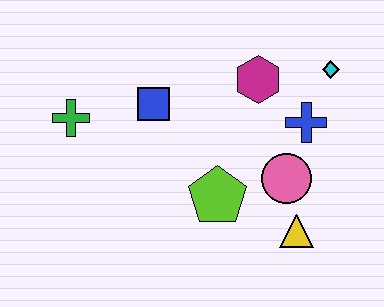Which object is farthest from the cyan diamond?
The green cross is farthest from the cyan diamond.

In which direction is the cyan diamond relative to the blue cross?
The cyan diamond is above the blue cross.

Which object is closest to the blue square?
The green cross is closest to the blue square.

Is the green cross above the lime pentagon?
Yes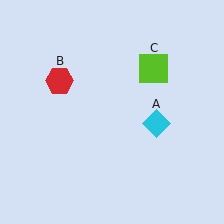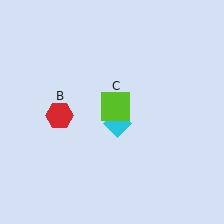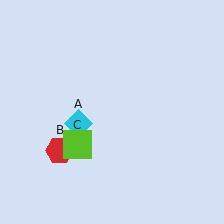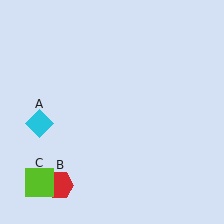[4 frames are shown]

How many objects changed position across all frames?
3 objects changed position: cyan diamond (object A), red hexagon (object B), lime square (object C).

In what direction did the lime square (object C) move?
The lime square (object C) moved down and to the left.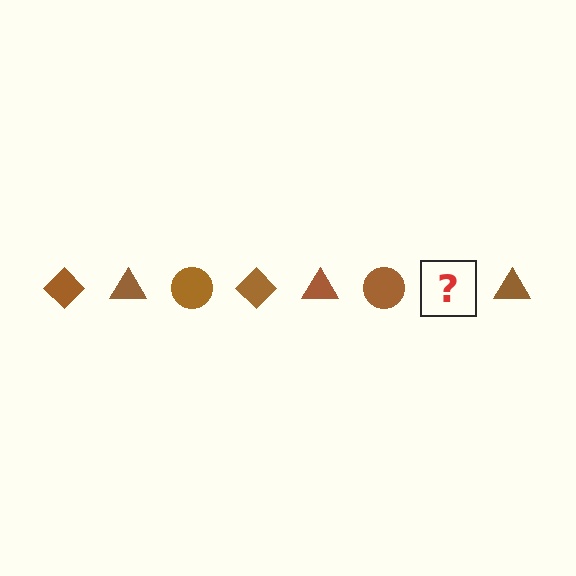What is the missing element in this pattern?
The missing element is a brown diamond.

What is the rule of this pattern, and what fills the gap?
The rule is that the pattern cycles through diamond, triangle, circle shapes in brown. The gap should be filled with a brown diamond.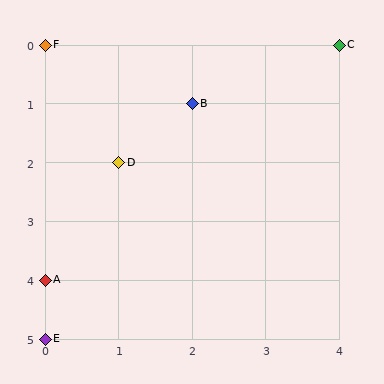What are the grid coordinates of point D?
Point D is at grid coordinates (1, 2).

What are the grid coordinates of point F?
Point F is at grid coordinates (0, 0).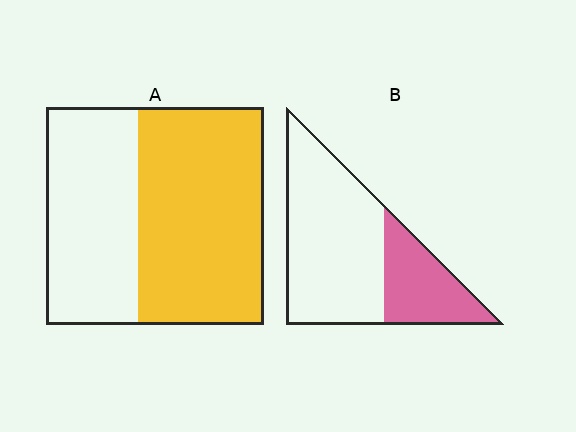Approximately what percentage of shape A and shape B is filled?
A is approximately 60% and B is approximately 30%.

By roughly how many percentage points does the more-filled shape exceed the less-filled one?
By roughly 25 percentage points (A over B).